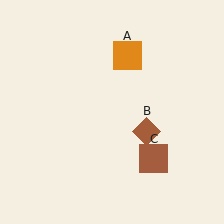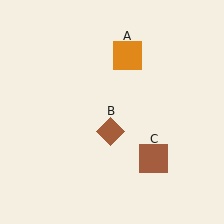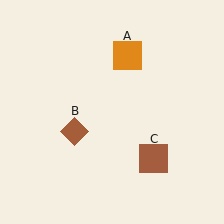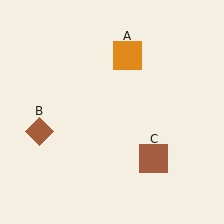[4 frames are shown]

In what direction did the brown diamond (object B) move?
The brown diamond (object B) moved left.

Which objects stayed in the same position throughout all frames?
Orange square (object A) and brown square (object C) remained stationary.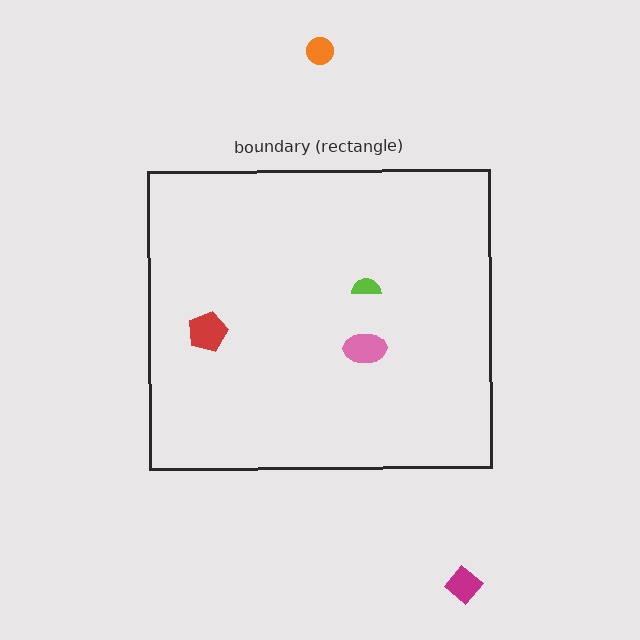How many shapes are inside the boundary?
3 inside, 2 outside.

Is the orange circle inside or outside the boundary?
Outside.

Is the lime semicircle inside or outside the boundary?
Inside.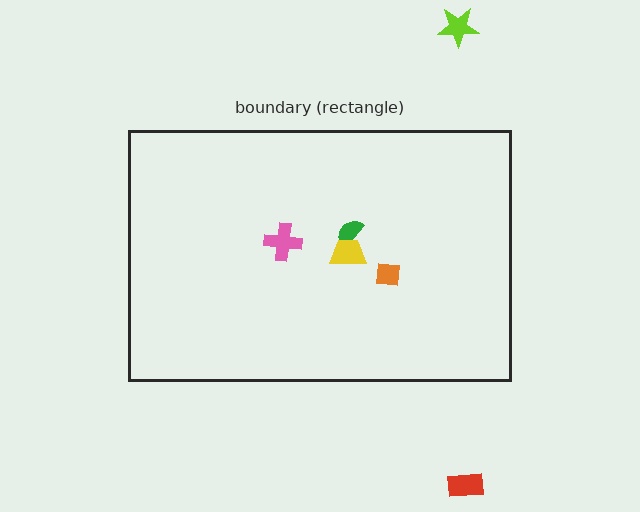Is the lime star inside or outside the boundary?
Outside.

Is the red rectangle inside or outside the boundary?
Outside.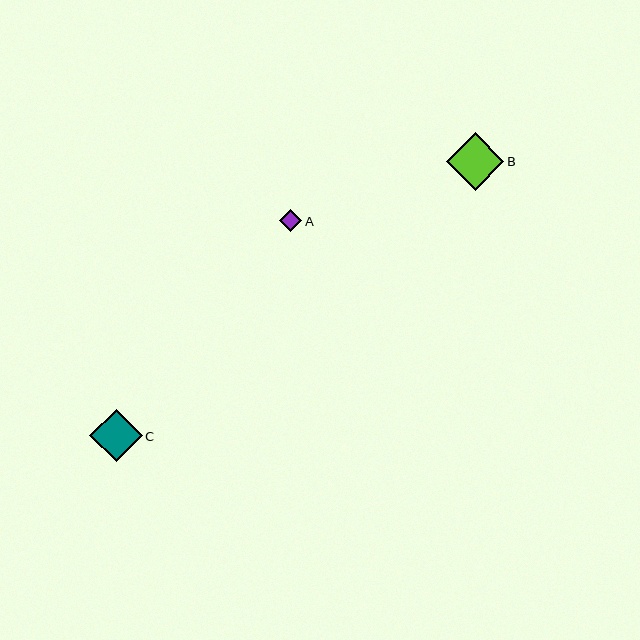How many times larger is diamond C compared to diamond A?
Diamond C is approximately 2.3 times the size of diamond A.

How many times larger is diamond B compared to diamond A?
Diamond B is approximately 2.6 times the size of diamond A.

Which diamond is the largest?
Diamond B is the largest with a size of approximately 58 pixels.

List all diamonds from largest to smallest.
From largest to smallest: B, C, A.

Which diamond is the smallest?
Diamond A is the smallest with a size of approximately 23 pixels.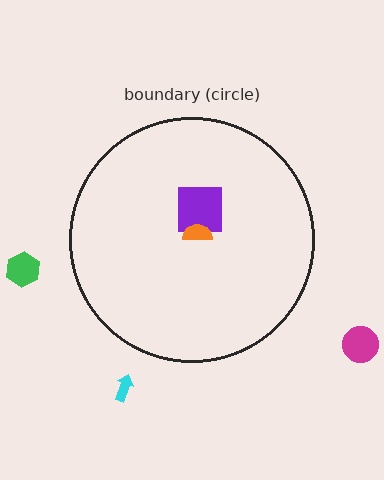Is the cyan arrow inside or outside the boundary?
Outside.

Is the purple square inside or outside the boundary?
Inside.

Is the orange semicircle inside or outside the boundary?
Inside.